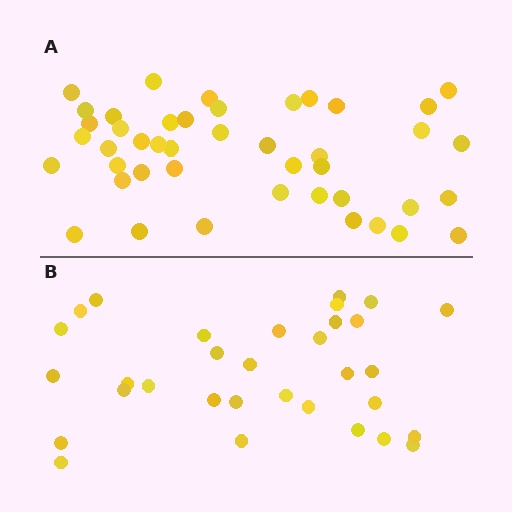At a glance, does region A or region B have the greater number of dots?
Region A (the top region) has more dots.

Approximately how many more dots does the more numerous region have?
Region A has roughly 12 or so more dots than region B.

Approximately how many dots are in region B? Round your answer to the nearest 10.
About 30 dots. (The exact count is 32, which rounds to 30.)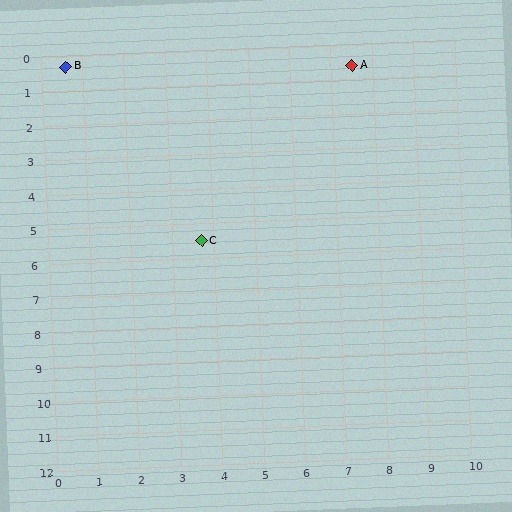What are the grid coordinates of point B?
Point B is at approximately (0.6, 0.3).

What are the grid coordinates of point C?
Point C is at approximately (3.7, 5.5).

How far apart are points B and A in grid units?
Points B and A are about 6.9 grid units apart.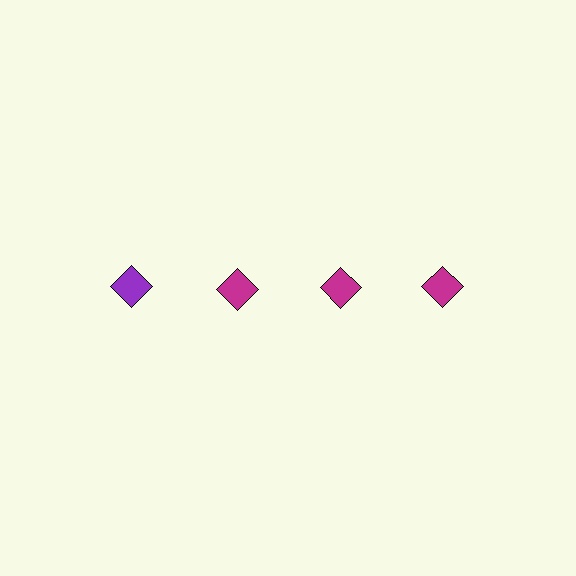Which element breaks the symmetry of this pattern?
The purple diamond in the top row, leftmost column breaks the symmetry. All other shapes are magenta diamonds.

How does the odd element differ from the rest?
It has a different color: purple instead of magenta.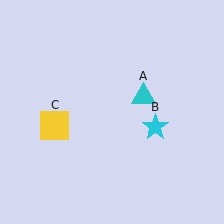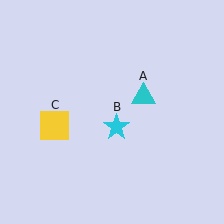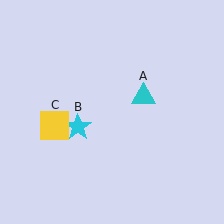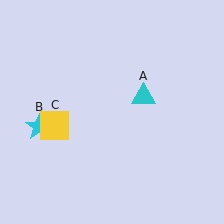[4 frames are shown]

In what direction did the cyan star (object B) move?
The cyan star (object B) moved left.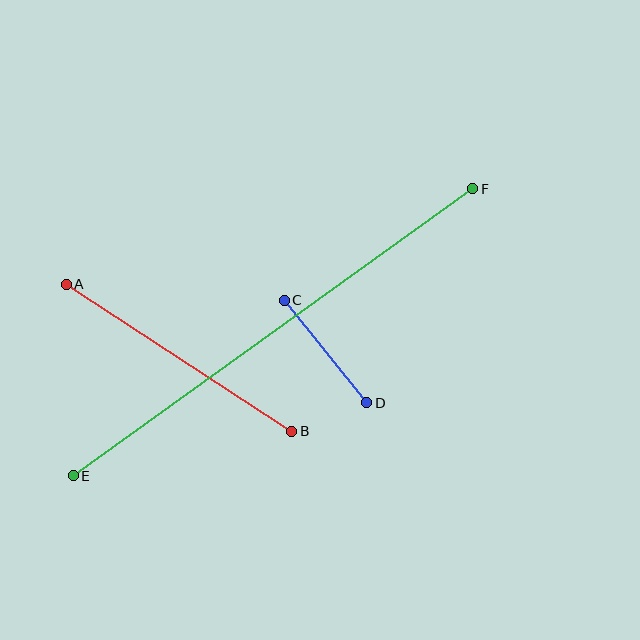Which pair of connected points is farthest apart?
Points E and F are farthest apart.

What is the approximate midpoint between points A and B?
The midpoint is at approximately (179, 358) pixels.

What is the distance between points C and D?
The distance is approximately 132 pixels.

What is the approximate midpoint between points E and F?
The midpoint is at approximately (273, 332) pixels.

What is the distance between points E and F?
The distance is approximately 492 pixels.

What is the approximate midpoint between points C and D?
The midpoint is at approximately (325, 352) pixels.